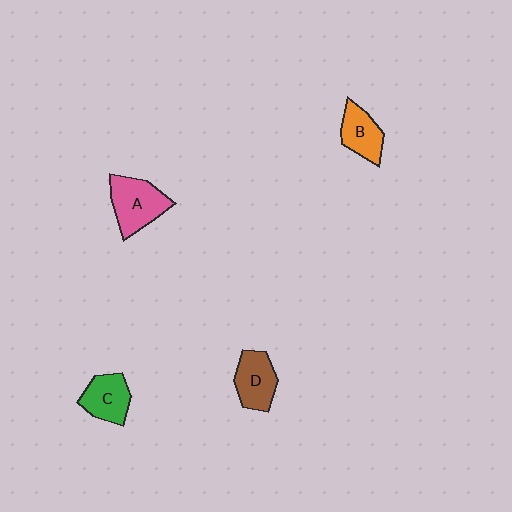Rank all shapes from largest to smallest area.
From largest to smallest: A (pink), D (brown), C (green), B (orange).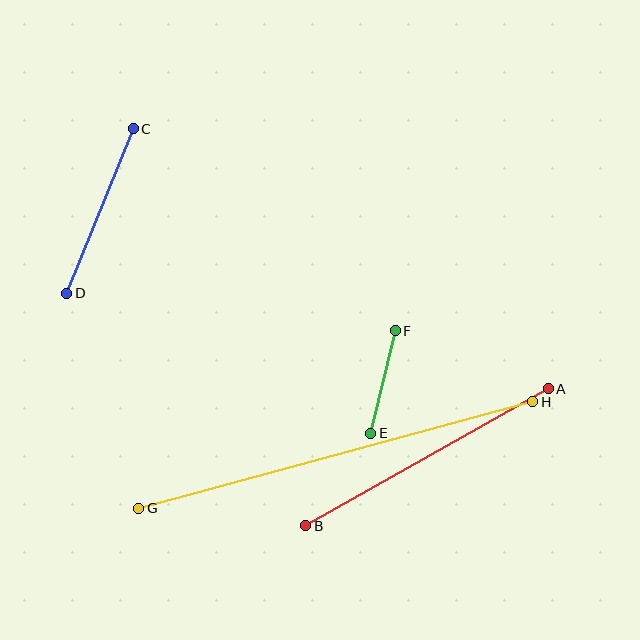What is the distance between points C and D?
The distance is approximately 178 pixels.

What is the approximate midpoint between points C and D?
The midpoint is at approximately (100, 211) pixels.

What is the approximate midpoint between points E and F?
The midpoint is at approximately (383, 382) pixels.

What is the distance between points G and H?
The distance is approximately 408 pixels.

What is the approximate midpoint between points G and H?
The midpoint is at approximately (336, 455) pixels.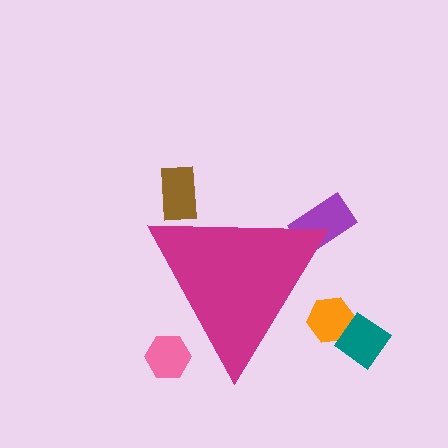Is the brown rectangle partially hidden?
Yes, the brown rectangle is partially hidden behind the magenta triangle.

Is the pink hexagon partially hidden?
Yes, the pink hexagon is partially hidden behind the magenta triangle.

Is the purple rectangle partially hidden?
Yes, the purple rectangle is partially hidden behind the magenta triangle.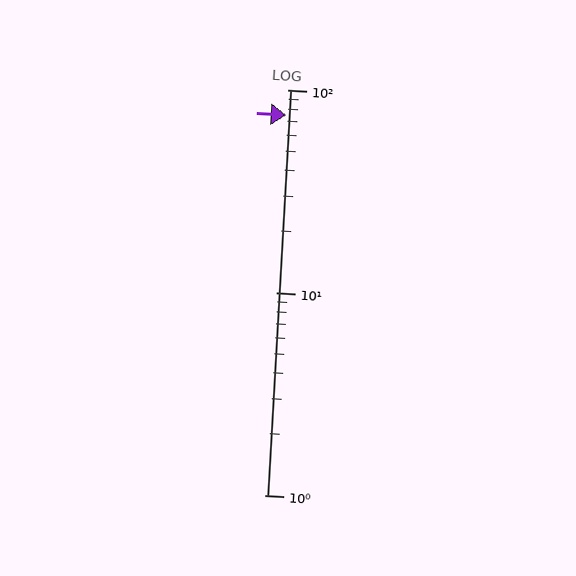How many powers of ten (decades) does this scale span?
The scale spans 2 decades, from 1 to 100.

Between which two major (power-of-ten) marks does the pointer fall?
The pointer is between 10 and 100.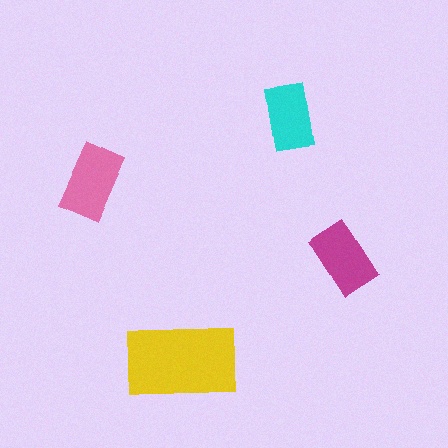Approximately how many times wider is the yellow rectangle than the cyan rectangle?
About 1.5 times wider.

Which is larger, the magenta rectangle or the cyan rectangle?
The magenta one.